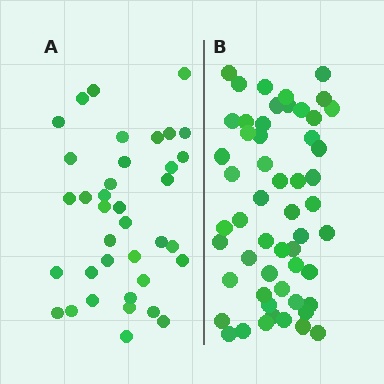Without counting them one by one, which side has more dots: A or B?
Region B (the right region) has more dots.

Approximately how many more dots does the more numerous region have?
Region B has approximately 15 more dots than region A.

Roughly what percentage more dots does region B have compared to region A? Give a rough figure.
About 45% more.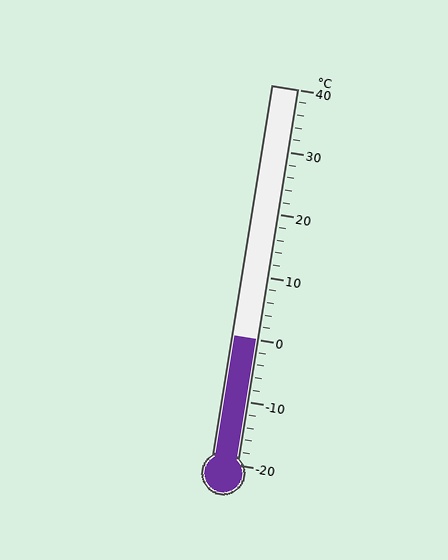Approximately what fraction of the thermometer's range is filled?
The thermometer is filled to approximately 35% of its range.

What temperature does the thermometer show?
The thermometer shows approximately 0°C.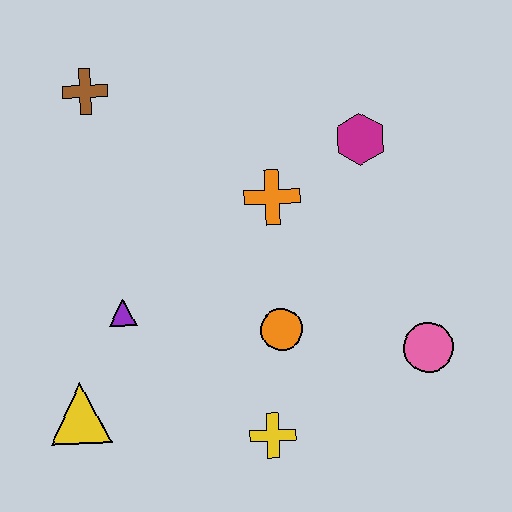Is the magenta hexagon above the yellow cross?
Yes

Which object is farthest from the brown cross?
The pink circle is farthest from the brown cross.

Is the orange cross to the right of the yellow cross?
Yes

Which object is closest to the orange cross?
The magenta hexagon is closest to the orange cross.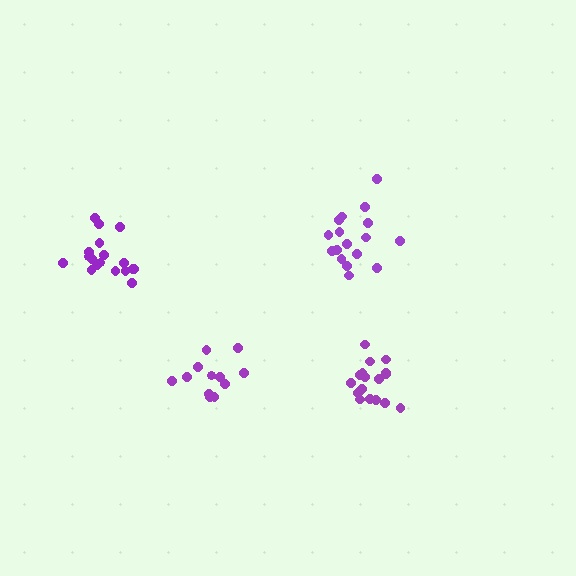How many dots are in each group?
Group 1: 17 dots, Group 2: 17 dots, Group 3: 12 dots, Group 4: 18 dots (64 total).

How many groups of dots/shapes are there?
There are 4 groups.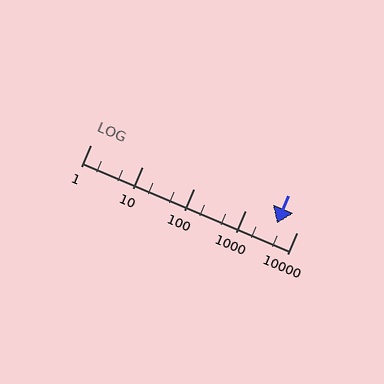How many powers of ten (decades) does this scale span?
The scale spans 4 decades, from 1 to 10000.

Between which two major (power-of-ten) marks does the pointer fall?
The pointer is between 1000 and 10000.